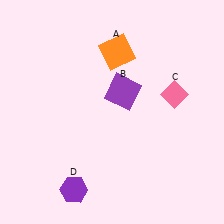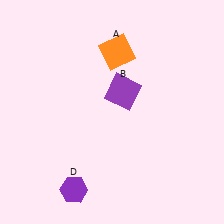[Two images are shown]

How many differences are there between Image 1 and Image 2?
There is 1 difference between the two images.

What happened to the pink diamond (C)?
The pink diamond (C) was removed in Image 2. It was in the top-right area of Image 1.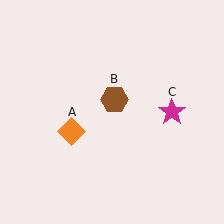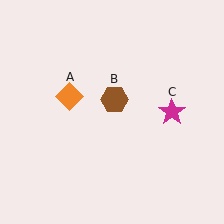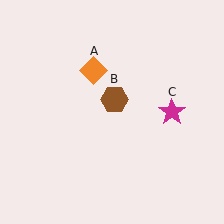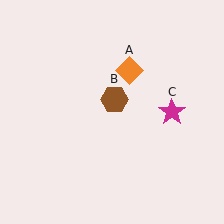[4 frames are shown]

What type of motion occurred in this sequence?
The orange diamond (object A) rotated clockwise around the center of the scene.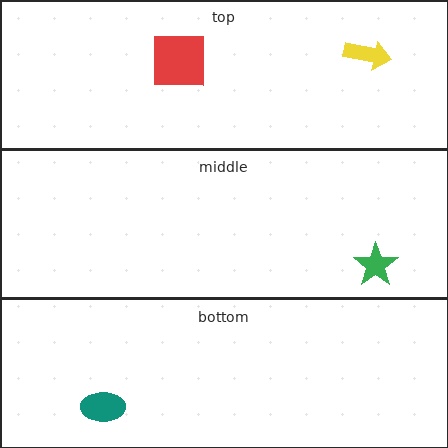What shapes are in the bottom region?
The teal ellipse.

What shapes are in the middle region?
The green star.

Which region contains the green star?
The middle region.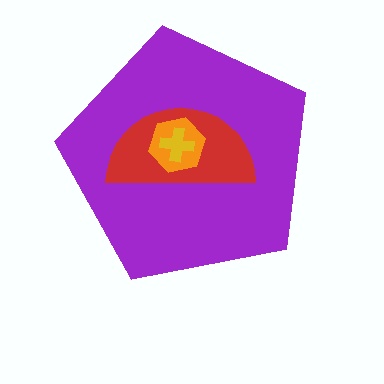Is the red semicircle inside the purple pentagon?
Yes.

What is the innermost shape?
The yellow cross.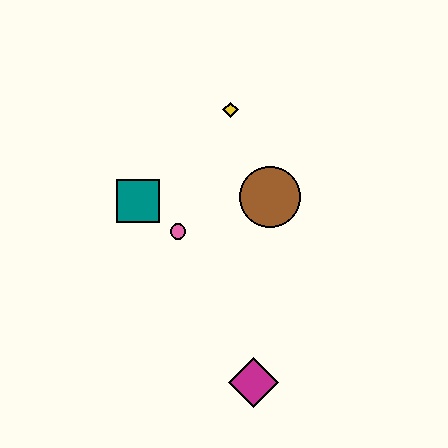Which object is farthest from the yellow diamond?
The magenta diamond is farthest from the yellow diamond.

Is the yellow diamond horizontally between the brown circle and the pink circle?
Yes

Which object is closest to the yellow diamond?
The brown circle is closest to the yellow diamond.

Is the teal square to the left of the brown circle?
Yes